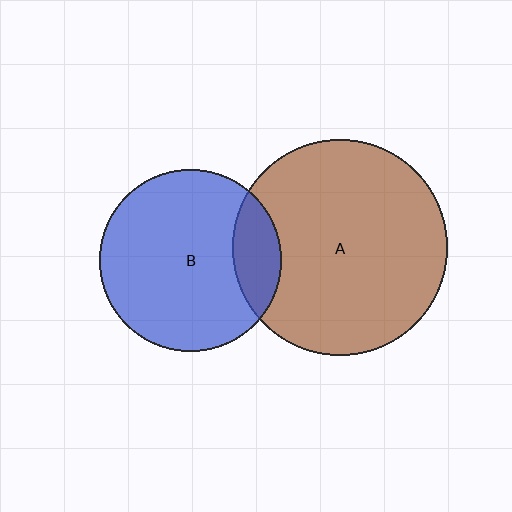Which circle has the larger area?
Circle A (brown).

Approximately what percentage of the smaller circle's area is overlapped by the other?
Approximately 15%.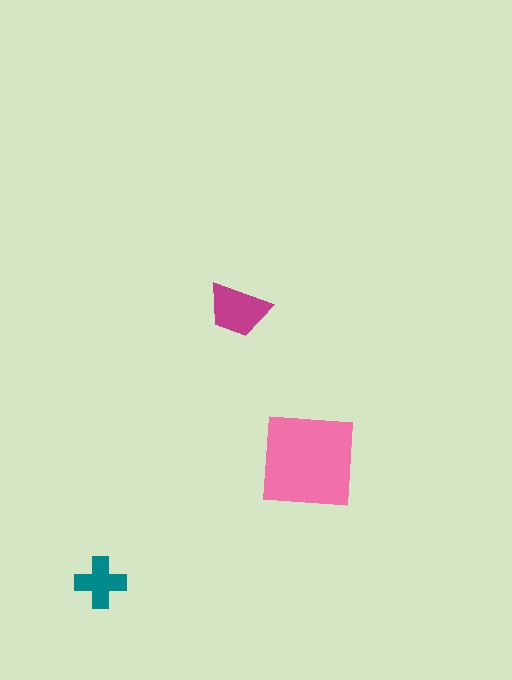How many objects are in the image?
There are 3 objects in the image.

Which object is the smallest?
The teal cross.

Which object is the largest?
The pink square.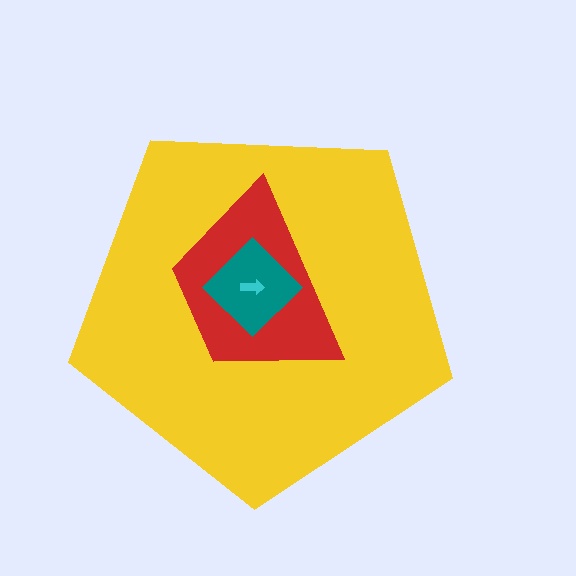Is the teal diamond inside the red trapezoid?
Yes.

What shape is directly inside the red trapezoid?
The teal diamond.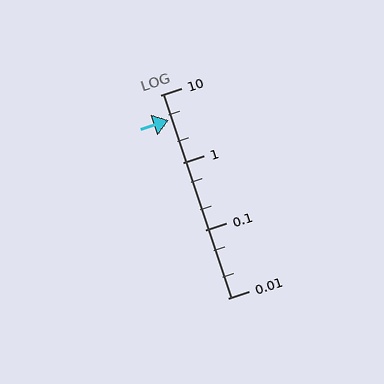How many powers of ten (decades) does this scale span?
The scale spans 3 decades, from 0.01 to 10.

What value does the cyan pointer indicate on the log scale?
The pointer indicates approximately 4.2.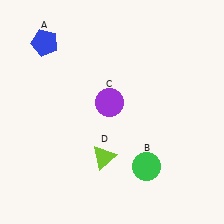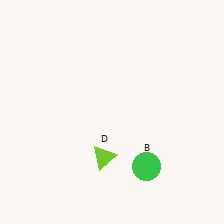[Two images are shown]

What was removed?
The blue pentagon (A), the purple circle (C) were removed in Image 2.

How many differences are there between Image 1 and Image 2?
There are 2 differences between the two images.